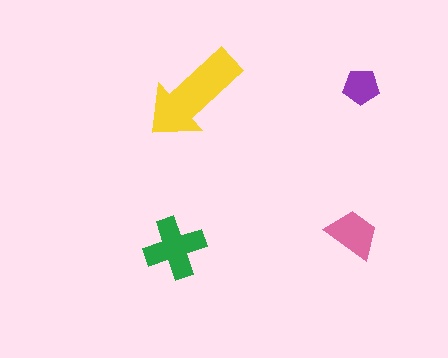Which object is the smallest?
The purple pentagon.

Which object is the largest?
The yellow arrow.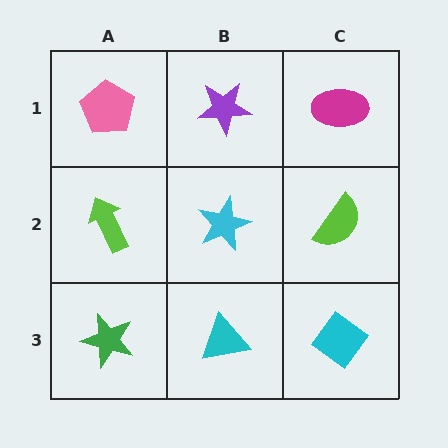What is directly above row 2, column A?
A pink pentagon.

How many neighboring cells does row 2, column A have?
3.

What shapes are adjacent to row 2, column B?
A purple star (row 1, column B), a cyan triangle (row 3, column B), a lime arrow (row 2, column A), a lime semicircle (row 2, column C).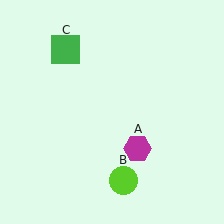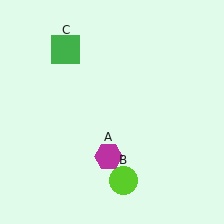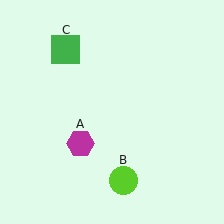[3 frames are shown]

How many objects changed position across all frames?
1 object changed position: magenta hexagon (object A).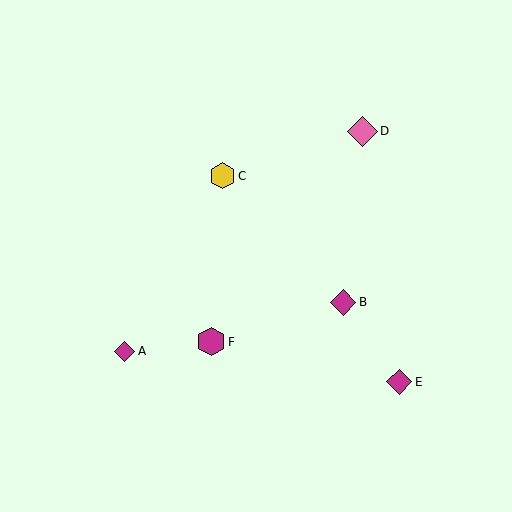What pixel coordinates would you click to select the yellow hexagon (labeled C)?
Click at (222, 176) to select the yellow hexagon C.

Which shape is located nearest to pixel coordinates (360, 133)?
The pink diamond (labeled D) at (362, 131) is nearest to that location.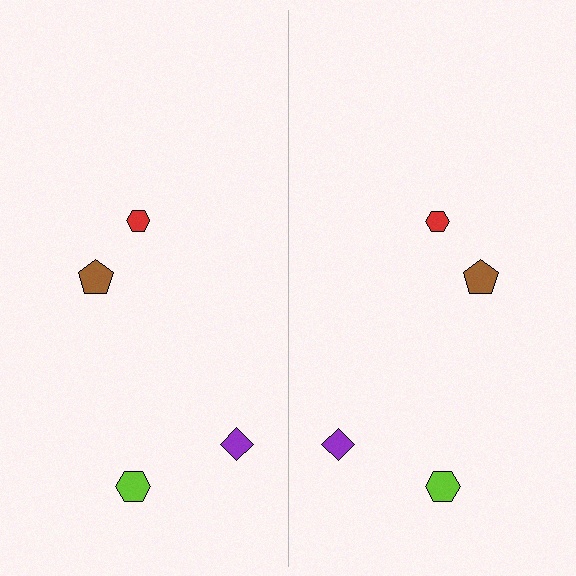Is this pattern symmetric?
Yes, this pattern has bilateral (reflection) symmetry.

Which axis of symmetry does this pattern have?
The pattern has a vertical axis of symmetry running through the center of the image.